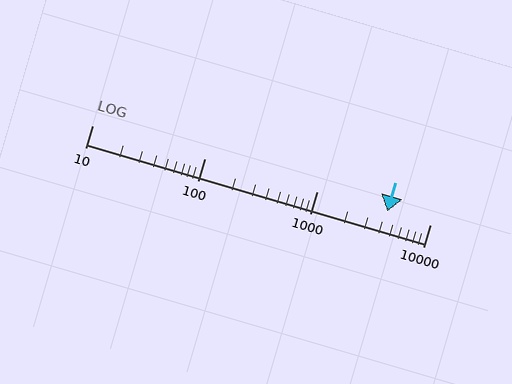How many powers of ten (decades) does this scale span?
The scale spans 3 decades, from 10 to 10000.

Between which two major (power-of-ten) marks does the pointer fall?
The pointer is between 1000 and 10000.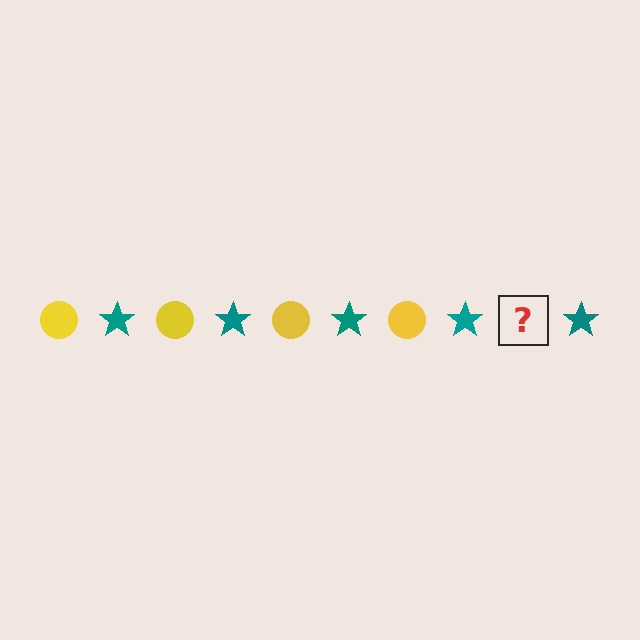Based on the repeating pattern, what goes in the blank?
The blank should be a yellow circle.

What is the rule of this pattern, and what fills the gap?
The rule is that the pattern alternates between yellow circle and teal star. The gap should be filled with a yellow circle.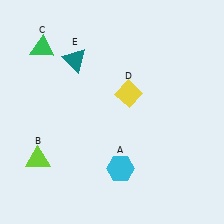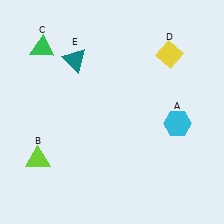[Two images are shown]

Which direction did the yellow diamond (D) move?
The yellow diamond (D) moved right.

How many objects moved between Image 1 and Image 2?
2 objects moved between the two images.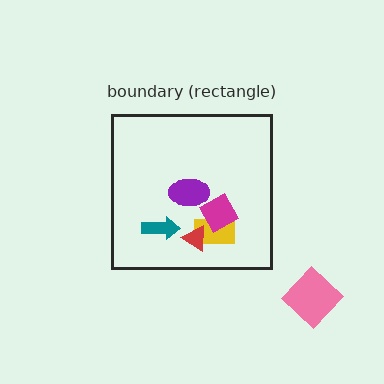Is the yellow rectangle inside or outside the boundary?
Inside.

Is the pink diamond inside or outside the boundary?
Outside.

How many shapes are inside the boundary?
5 inside, 1 outside.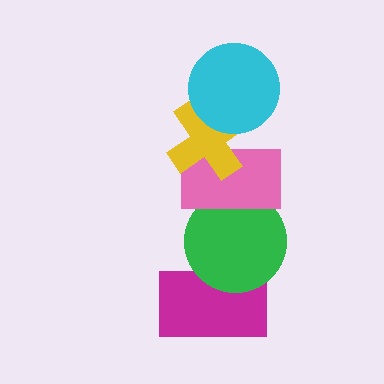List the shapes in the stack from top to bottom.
From top to bottom: the cyan circle, the yellow cross, the pink rectangle, the green circle, the magenta rectangle.